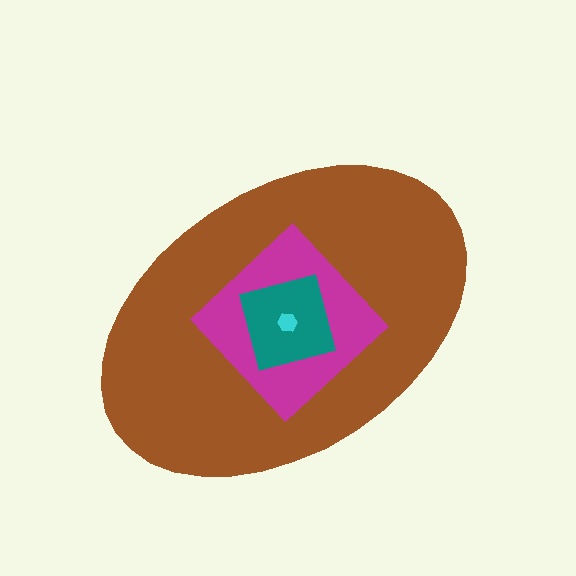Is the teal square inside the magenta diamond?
Yes.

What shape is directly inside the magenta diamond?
The teal square.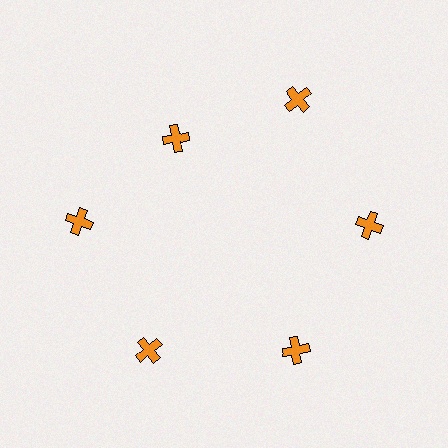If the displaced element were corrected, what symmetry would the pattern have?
It would have 6-fold rotational symmetry — the pattern would map onto itself every 60 degrees.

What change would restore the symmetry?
The symmetry would be restored by moving it outward, back onto the ring so that all 6 crosses sit at equal angles and equal distance from the center.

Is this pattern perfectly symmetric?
No. The 6 orange crosses are arranged in a ring, but one element near the 11 o'clock position is pulled inward toward the center, breaking the 6-fold rotational symmetry.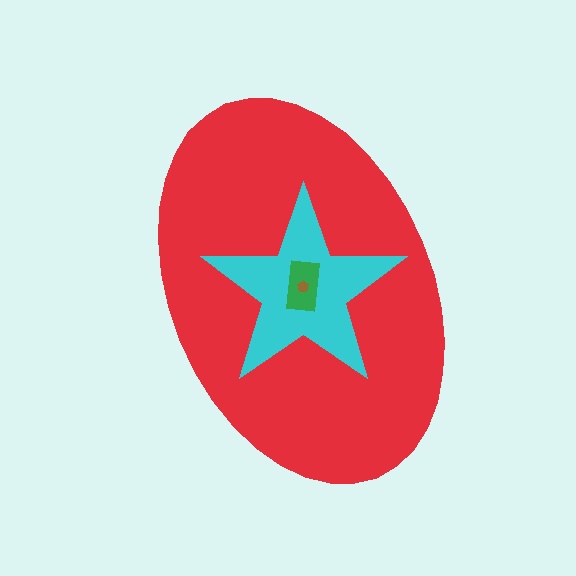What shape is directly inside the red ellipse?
The cyan star.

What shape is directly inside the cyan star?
The green rectangle.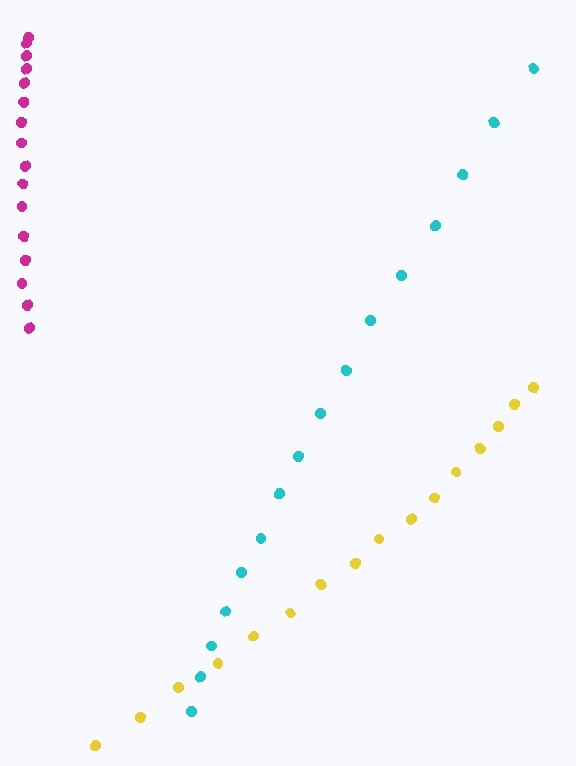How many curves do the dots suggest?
There are 3 distinct paths.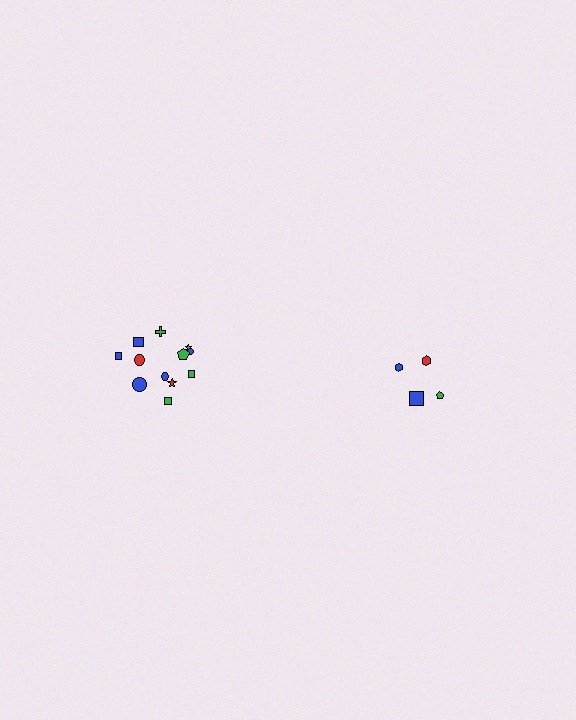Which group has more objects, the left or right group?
The left group.